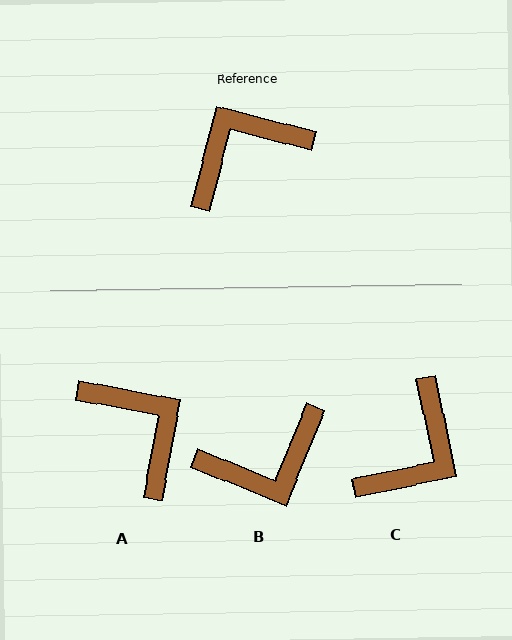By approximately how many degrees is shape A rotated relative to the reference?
Approximately 86 degrees clockwise.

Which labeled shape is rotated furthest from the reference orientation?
B, about 172 degrees away.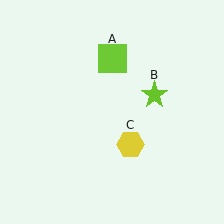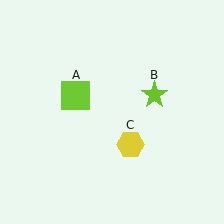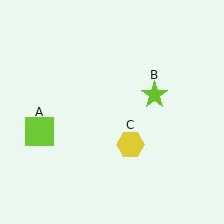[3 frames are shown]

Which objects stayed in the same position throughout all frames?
Lime star (object B) and yellow hexagon (object C) remained stationary.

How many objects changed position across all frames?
1 object changed position: lime square (object A).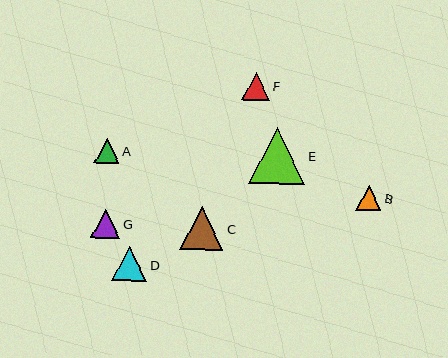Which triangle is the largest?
Triangle E is the largest with a size of approximately 56 pixels.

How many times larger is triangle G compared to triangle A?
Triangle G is approximately 1.2 times the size of triangle A.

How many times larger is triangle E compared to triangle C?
Triangle E is approximately 1.3 times the size of triangle C.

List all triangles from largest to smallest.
From largest to smallest: E, C, D, G, F, B, A.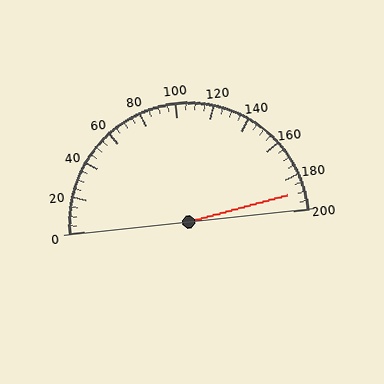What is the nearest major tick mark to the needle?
The nearest major tick mark is 200.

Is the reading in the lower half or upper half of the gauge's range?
The reading is in the upper half of the range (0 to 200).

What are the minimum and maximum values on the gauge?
The gauge ranges from 0 to 200.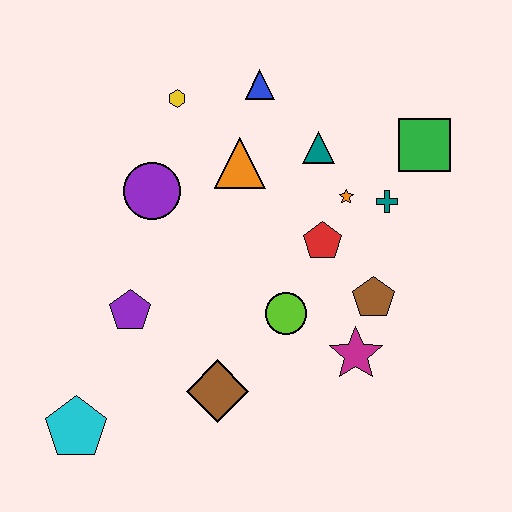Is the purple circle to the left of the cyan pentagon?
No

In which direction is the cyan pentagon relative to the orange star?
The cyan pentagon is to the left of the orange star.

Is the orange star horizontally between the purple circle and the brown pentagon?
Yes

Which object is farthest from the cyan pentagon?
The green square is farthest from the cyan pentagon.